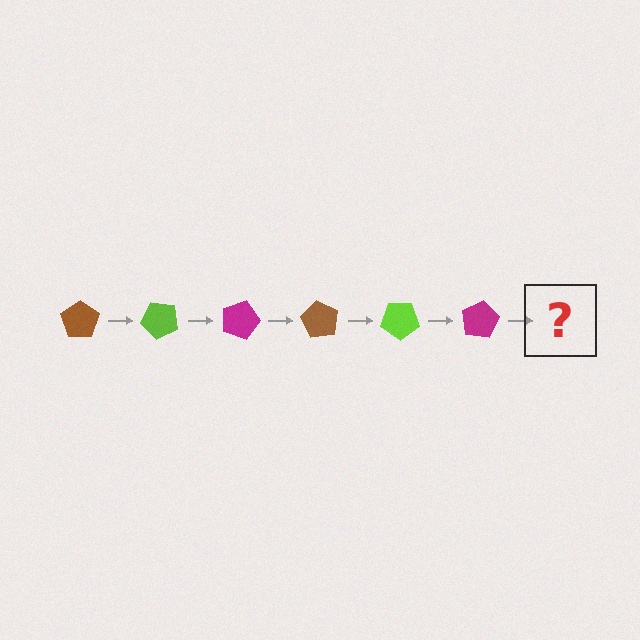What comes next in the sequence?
The next element should be a brown pentagon, rotated 270 degrees from the start.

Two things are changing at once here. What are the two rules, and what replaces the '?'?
The two rules are that it rotates 45 degrees each step and the color cycles through brown, lime, and magenta. The '?' should be a brown pentagon, rotated 270 degrees from the start.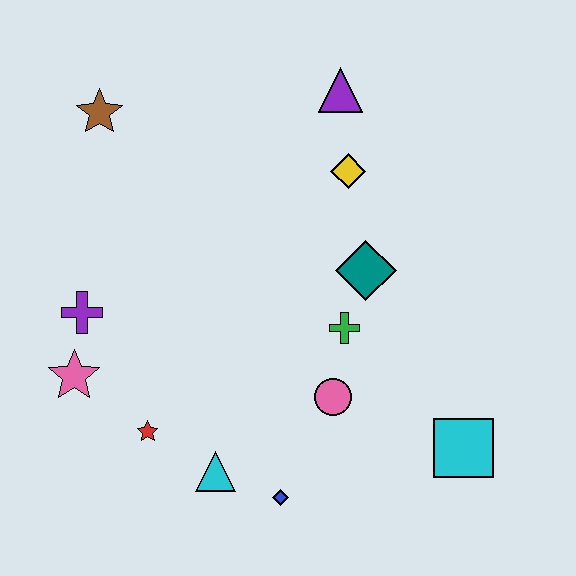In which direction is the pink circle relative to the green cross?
The pink circle is below the green cross.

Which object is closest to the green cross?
The teal diamond is closest to the green cross.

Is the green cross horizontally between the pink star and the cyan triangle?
No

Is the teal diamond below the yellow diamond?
Yes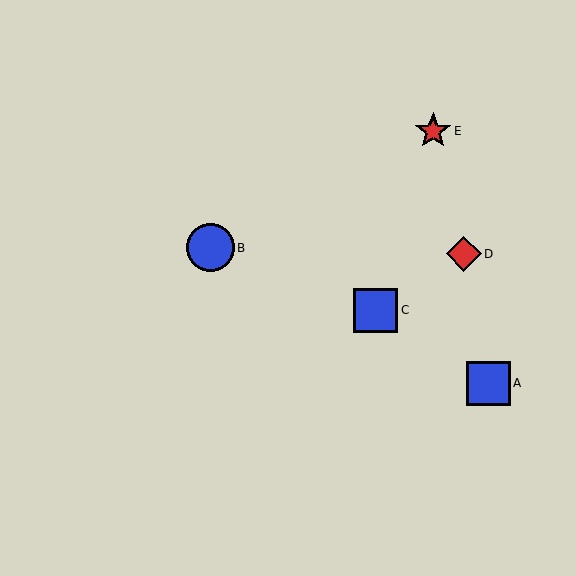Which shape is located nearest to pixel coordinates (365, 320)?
The blue square (labeled C) at (376, 310) is nearest to that location.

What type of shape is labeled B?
Shape B is a blue circle.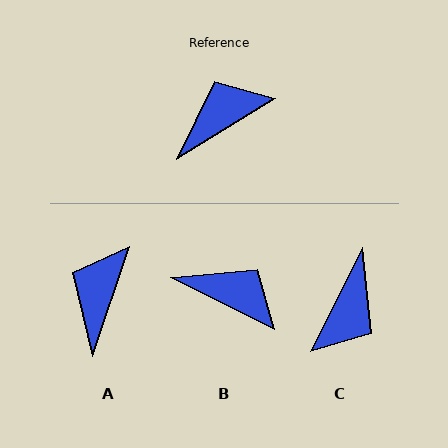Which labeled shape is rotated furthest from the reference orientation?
C, about 148 degrees away.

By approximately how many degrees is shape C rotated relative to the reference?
Approximately 148 degrees clockwise.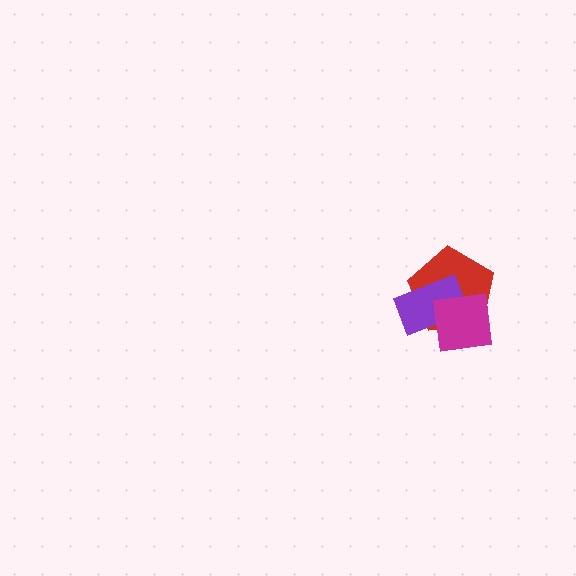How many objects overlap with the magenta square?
2 objects overlap with the magenta square.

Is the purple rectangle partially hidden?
Yes, it is partially covered by another shape.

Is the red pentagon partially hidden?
Yes, it is partially covered by another shape.